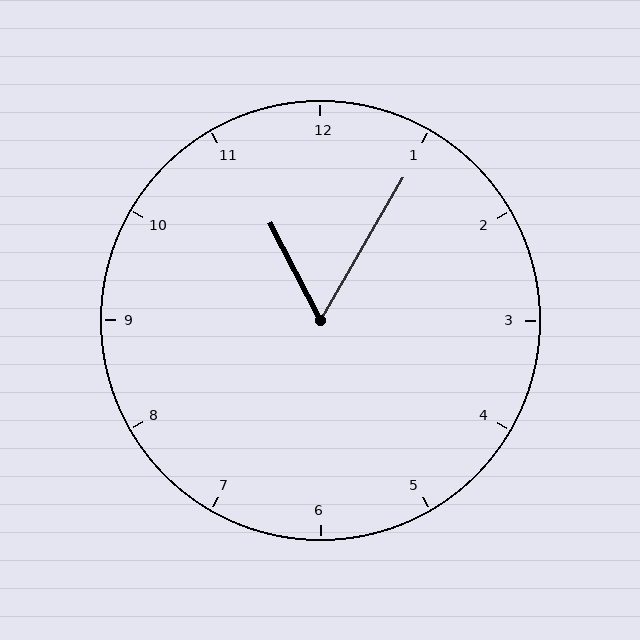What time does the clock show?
11:05.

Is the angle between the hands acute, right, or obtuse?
It is acute.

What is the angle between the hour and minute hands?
Approximately 58 degrees.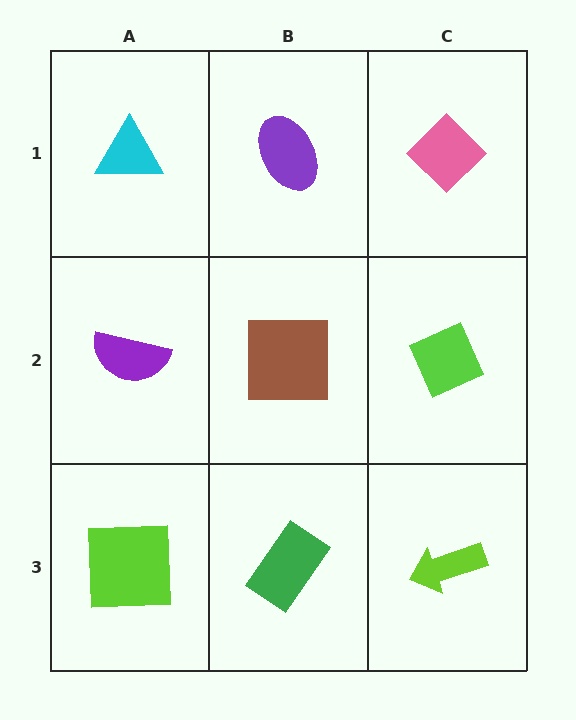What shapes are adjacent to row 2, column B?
A purple ellipse (row 1, column B), a green rectangle (row 3, column B), a purple semicircle (row 2, column A), a lime diamond (row 2, column C).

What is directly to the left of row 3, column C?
A green rectangle.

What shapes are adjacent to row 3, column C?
A lime diamond (row 2, column C), a green rectangle (row 3, column B).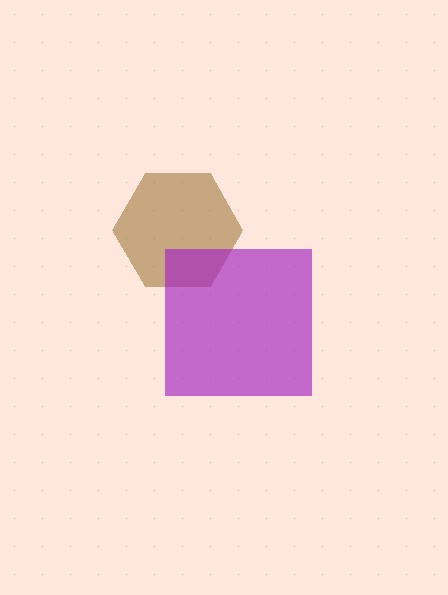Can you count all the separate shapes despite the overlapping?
Yes, there are 2 separate shapes.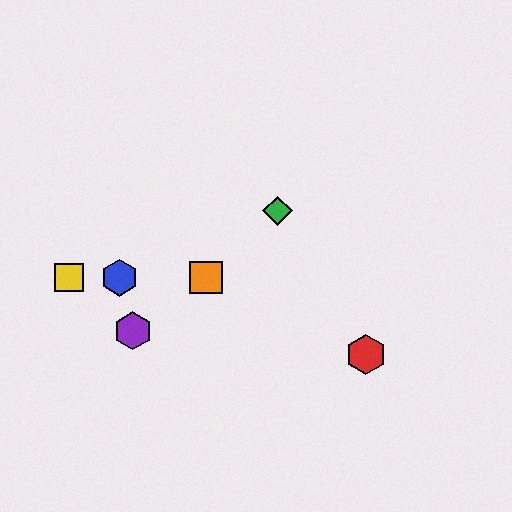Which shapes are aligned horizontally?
The blue hexagon, the yellow square, the orange square are aligned horizontally.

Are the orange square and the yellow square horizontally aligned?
Yes, both are at y≈278.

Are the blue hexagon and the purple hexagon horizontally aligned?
No, the blue hexagon is at y≈278 and the purple hexagon is at y≈331.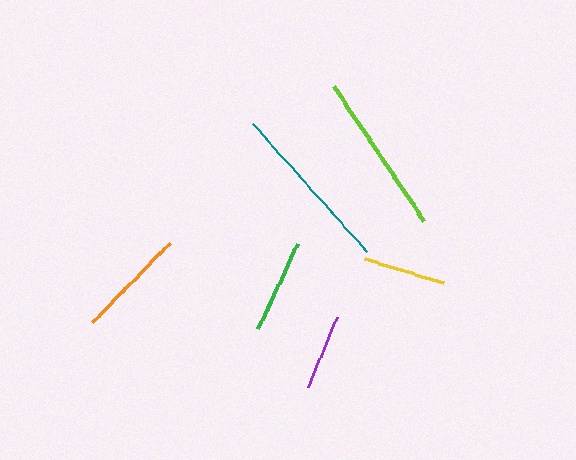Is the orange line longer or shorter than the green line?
The orange line is longer than the green line.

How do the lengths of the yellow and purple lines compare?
The yellow and purple lines are approximately the same length.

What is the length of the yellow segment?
The yellow segment is approximately 82 pixels long.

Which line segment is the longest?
The teal line is the longest at approximately 172 pixels.